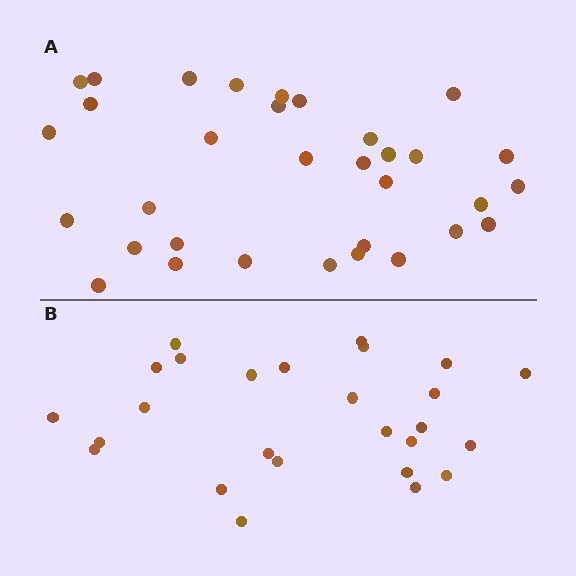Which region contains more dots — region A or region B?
Region A (the top region) has more dots.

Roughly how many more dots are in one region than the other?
Region A has roughly 8 or so more dots than region B.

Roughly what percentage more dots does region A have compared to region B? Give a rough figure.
About 25% more.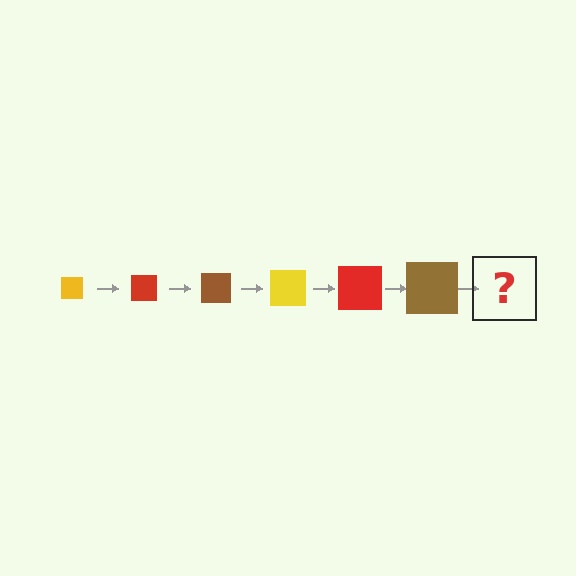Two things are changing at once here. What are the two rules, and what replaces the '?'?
The two rules are that the square grows larger each step and the color cycles through yellow, red, and brown. The '?' should be a yellow square, larger than the previous one.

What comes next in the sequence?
The next element should be a yellow square, larger than the previous one.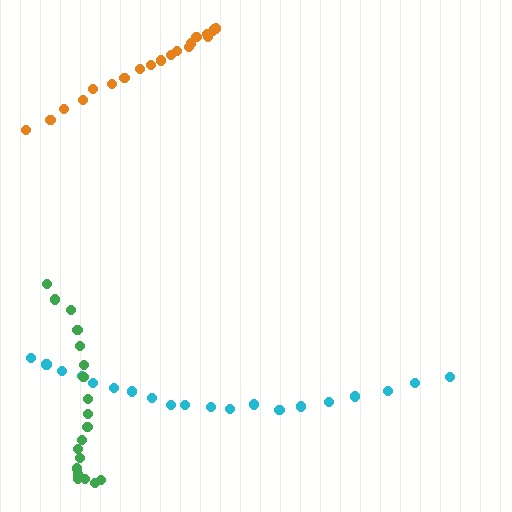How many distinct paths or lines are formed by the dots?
There are 3 distinct paths.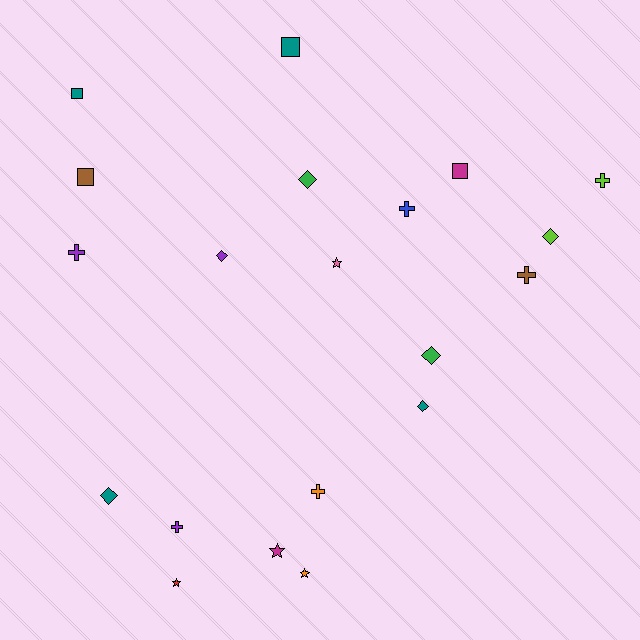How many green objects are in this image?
There are 2 green objects.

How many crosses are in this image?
There are 6 crosses.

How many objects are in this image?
There are 20 objects.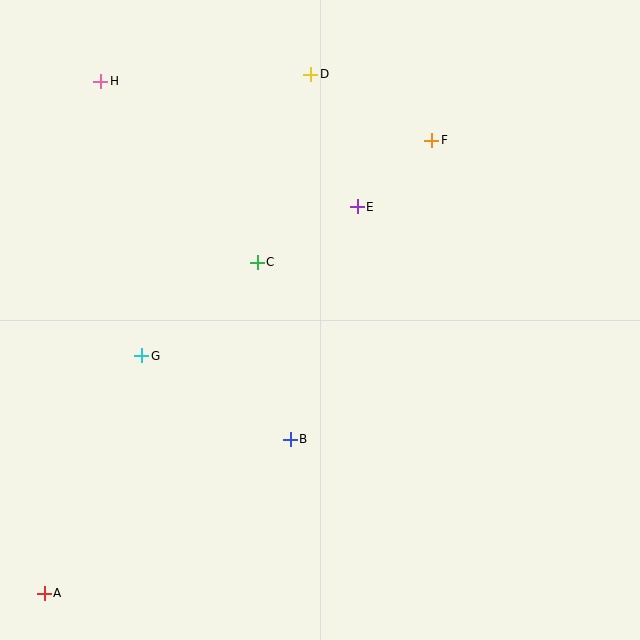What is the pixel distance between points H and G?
The distance between H and G is 278 pixels.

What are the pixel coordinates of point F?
Point F is at (432, 140).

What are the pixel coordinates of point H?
Point H is at (101, 81).